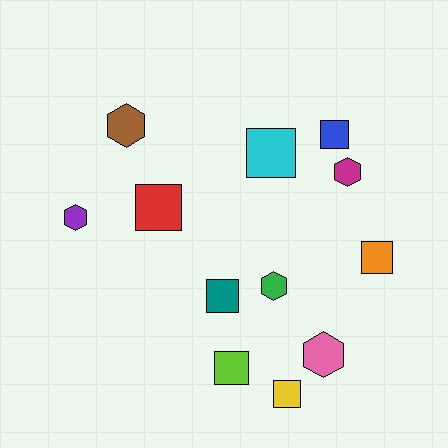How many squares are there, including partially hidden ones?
There are 7 squares.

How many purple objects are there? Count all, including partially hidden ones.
There is 1 purple object.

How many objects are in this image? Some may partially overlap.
There are 12 objects.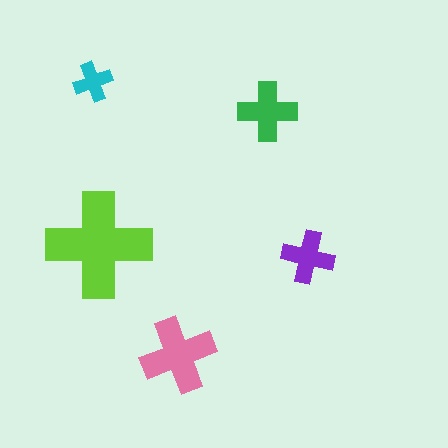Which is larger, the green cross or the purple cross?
The green one.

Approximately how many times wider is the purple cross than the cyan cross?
About 1.5 times wider.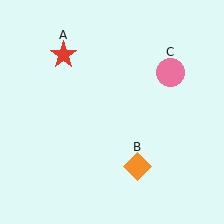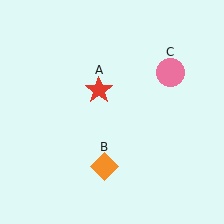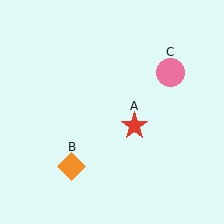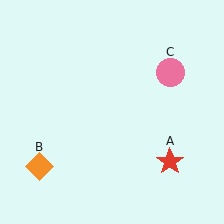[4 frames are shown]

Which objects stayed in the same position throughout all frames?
Pink circle (object C) remained stationary.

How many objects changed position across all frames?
2 objects changed position: red star (object A), orange diamond (object B).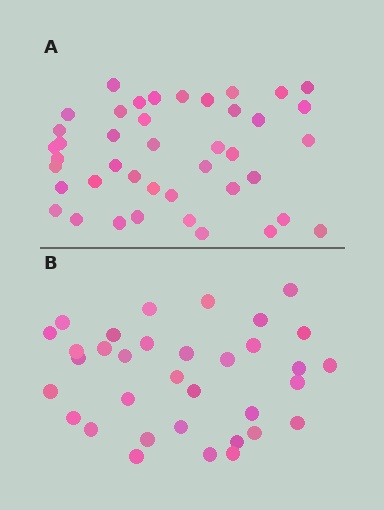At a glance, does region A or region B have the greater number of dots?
Region A (the top region) has more dots.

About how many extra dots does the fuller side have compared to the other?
Region A has roughly 8 or so more dots than region B.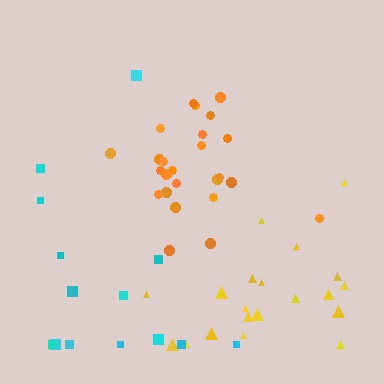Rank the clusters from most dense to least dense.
orange, yellow, cyan.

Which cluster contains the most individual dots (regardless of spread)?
Orange (25).